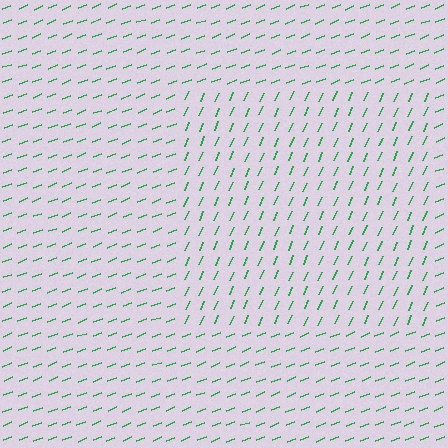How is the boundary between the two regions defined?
The boundary is defined purely by a change in line orientation (approximately 45 degrees difference). All lines are the same color and thickness.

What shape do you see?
I see a rectangle.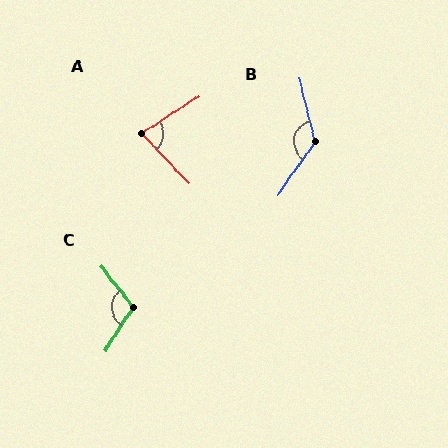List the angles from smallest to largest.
A (79°), C (108°), B (131°).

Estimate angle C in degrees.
Approximately 108 degrees.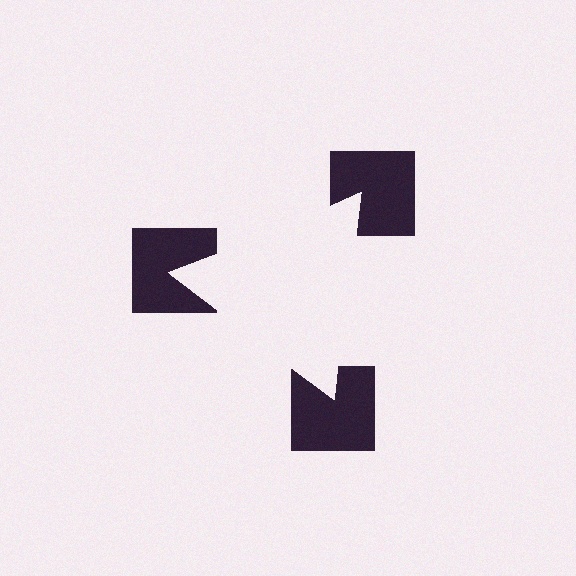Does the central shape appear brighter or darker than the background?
It typically appears slightly brighter than the background, even though no actual brightness change is drawn.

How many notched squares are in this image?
There are 3 — one at each vertex of the illusory triangle.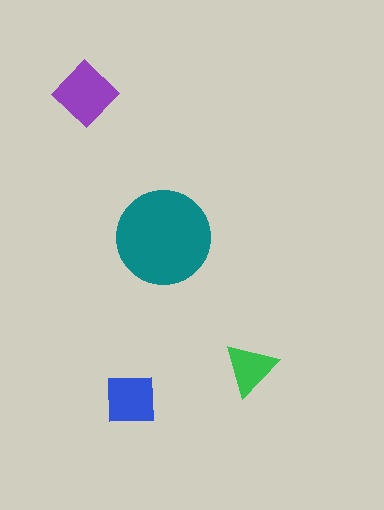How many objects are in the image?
There are 4 objects in the image.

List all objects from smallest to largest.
The green triangle, the blue square, the purple diamond, the teal circle.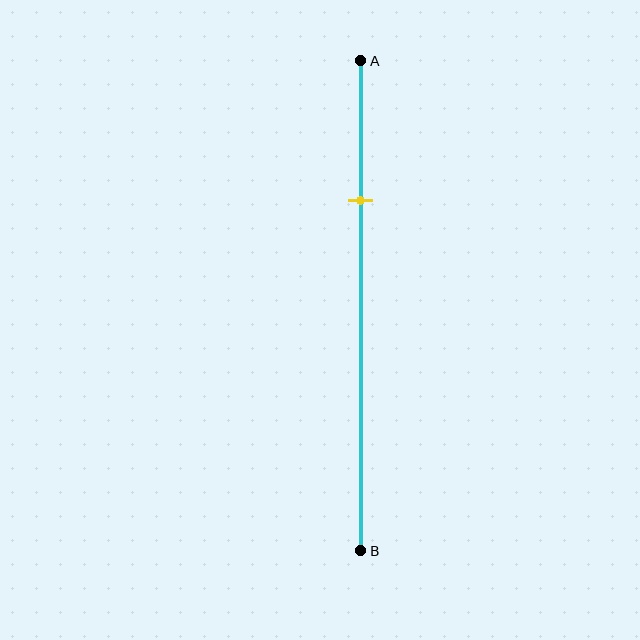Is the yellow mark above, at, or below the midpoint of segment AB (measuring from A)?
The yellow mark is above the midpoint of segment AB.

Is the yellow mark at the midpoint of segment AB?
No, the mark is at about 30% from A, not at the 50% midpoint.